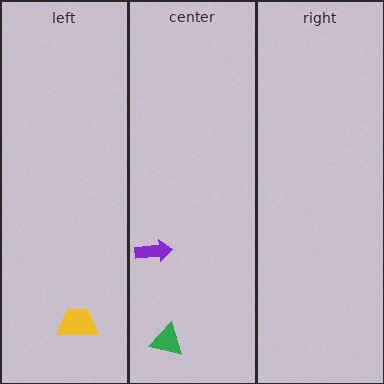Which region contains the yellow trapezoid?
The left region.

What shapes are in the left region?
The yellow trapezoid.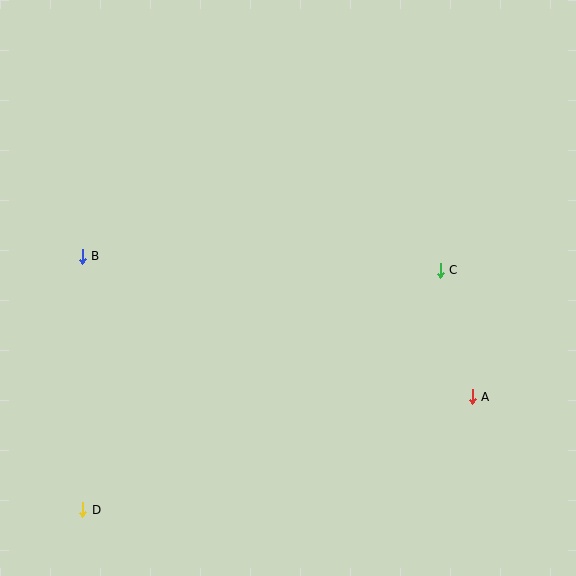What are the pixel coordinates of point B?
Point B is at (82, 256).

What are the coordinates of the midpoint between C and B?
The midpoint between C and B is at (261, 263).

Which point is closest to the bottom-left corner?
Point D is closest to the bottom-left corner.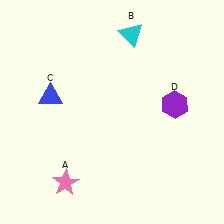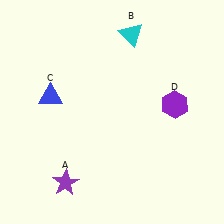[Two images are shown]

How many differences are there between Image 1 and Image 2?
There is 1 difference between the two images.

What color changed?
The star (A) changed from pink in Image 1 to purple in Image 2.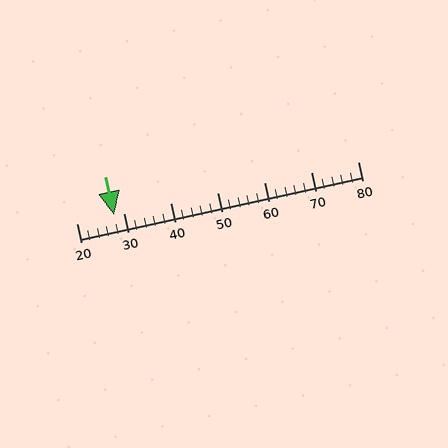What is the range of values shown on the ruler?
The ruler shows values from 20 to 80.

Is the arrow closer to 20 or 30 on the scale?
The arrow is closer to 30.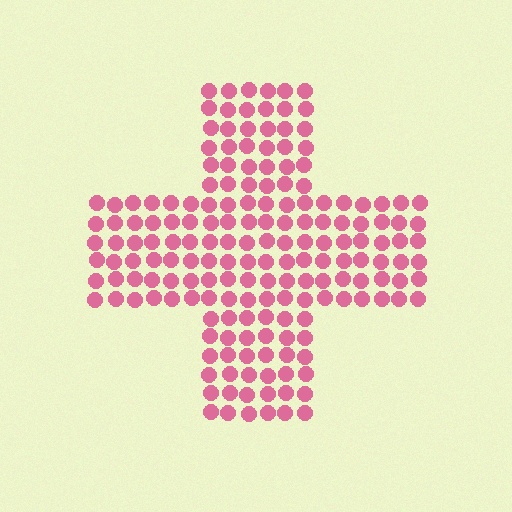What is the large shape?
The large shape is a cross.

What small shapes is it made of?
It is made of small circles.